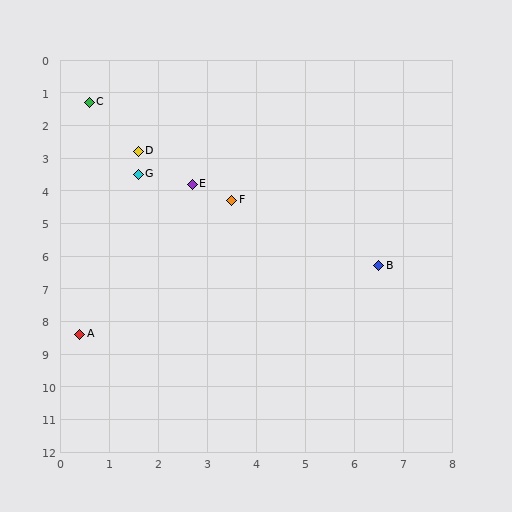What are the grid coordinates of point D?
Point D is at approximately (1.6, 2.8).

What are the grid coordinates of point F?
Point F is at approximately (3.5, 4.3).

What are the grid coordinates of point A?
Point A is at approximately (0.4, 8.4).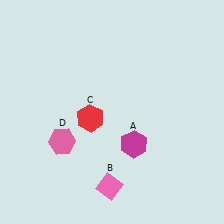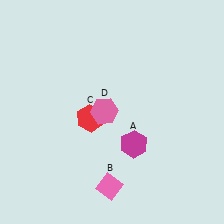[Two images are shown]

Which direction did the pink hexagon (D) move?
The pink hexagon (D) moved right.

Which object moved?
The pink hexagon (D) moved right.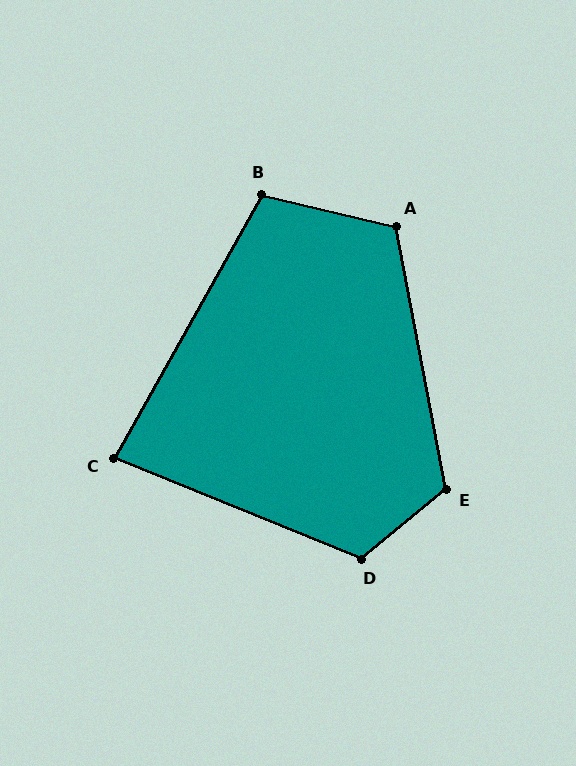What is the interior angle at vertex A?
Approximately 114 degrees (obtuse).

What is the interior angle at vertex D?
Approximately 119 degrees (obtuse).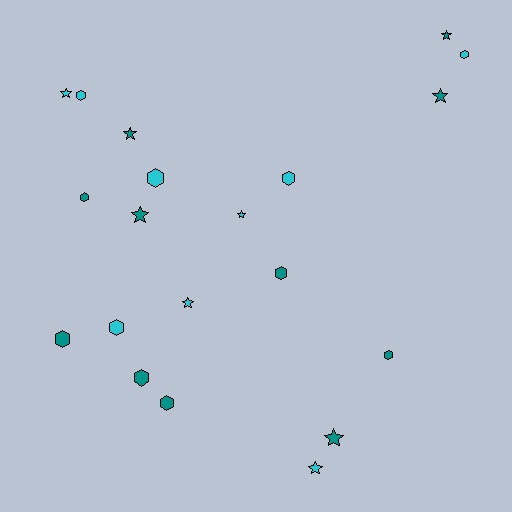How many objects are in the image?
There are 20 objects.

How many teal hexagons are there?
There are 6 teal hexagons.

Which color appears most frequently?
Teal, with 11 objects.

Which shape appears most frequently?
Hexagon, with 11 objects.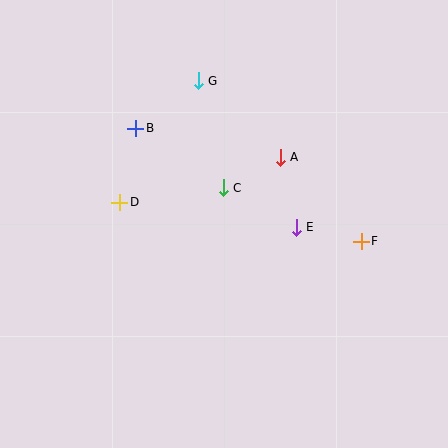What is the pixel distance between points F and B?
The distance between F and B is 252 pixels.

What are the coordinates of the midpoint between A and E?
The midpoint between A and E is at (288, 192).